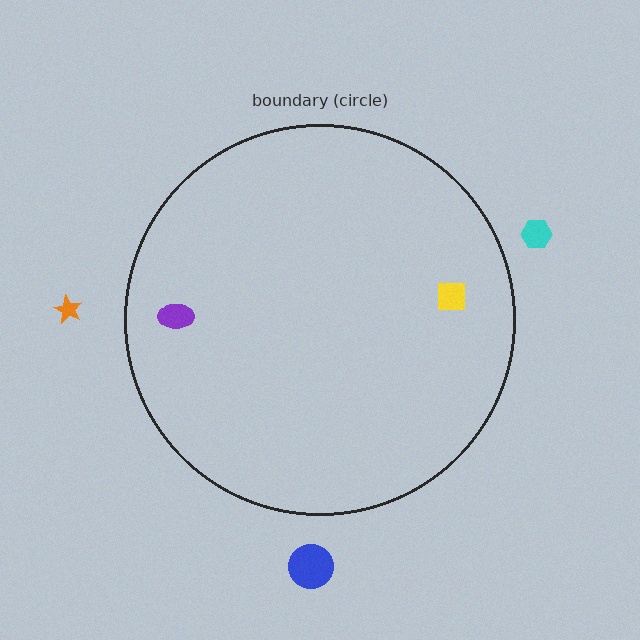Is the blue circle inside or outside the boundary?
Outside.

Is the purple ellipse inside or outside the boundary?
Inside.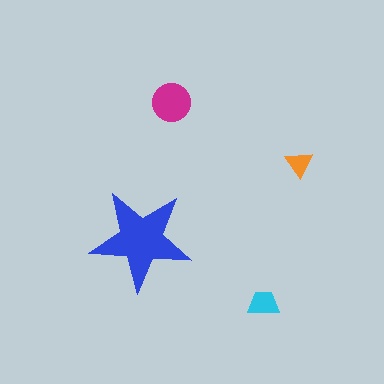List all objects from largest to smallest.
The blue star, the magenta circle, the cyan trapezoid, the orange triangle.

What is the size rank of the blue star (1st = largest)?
1st.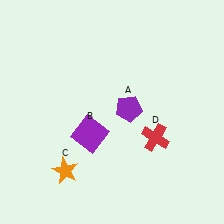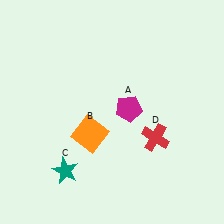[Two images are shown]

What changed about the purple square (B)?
In Image 1, B is purple. In Image 2, it changed to orange.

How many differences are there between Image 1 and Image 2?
There are 3 differences between the two images.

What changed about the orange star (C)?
In Image 1, C is orange. In Image 2, it changed to teal.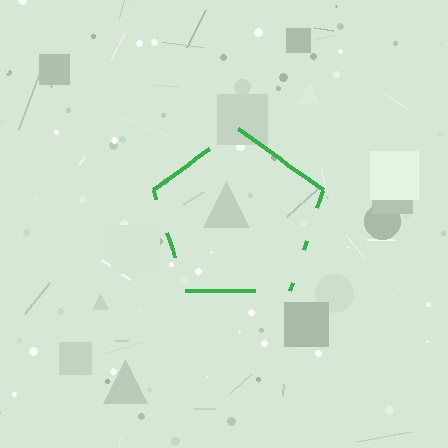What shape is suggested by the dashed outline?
The dashed outline suggests a pentagon.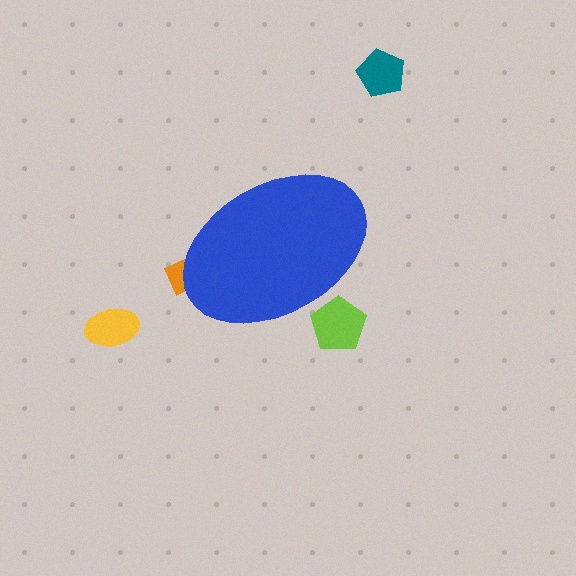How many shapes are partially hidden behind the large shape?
2 shapes are partially hidden.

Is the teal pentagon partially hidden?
No, the teal pentagon is fully visible.